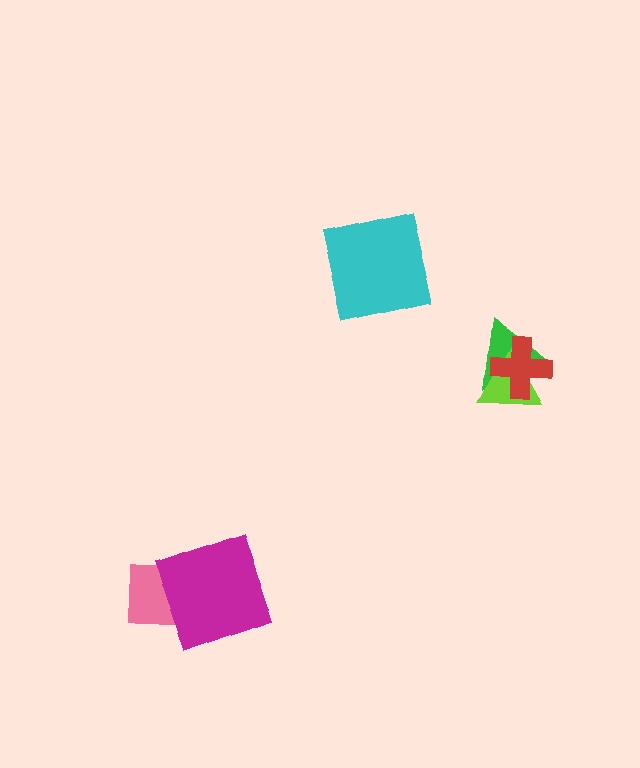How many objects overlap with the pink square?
1 object overlaps with the pink square.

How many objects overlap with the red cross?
2 objects overlap with the red cross.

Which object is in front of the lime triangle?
The red cross is in front of the lime triangle.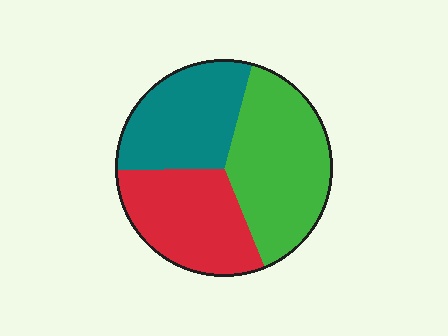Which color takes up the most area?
Green, at roughly 40%.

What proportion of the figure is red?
Red takes up about one third (1/3) of the figure.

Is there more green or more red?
Green.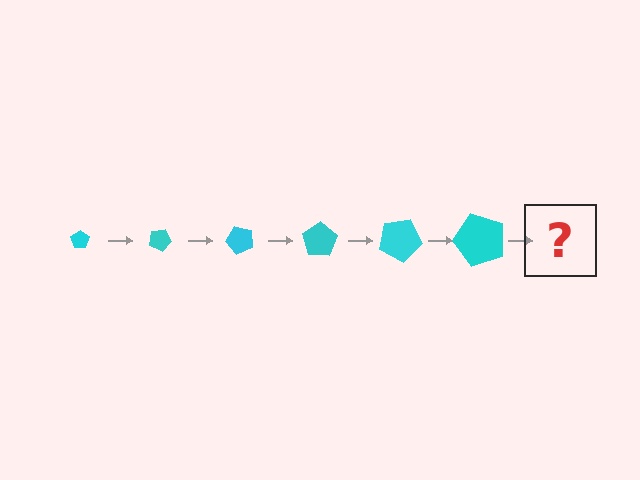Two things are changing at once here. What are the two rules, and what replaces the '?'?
The two rules are that the pentagon grows larger each step and it rotates 25 degrees each step. The '?' should be a pentagon, larger than the previous one and rotated 150 degrees from the start.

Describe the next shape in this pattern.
It should be a pentagon, larger than the previous one and rotated 150 degrees from the start.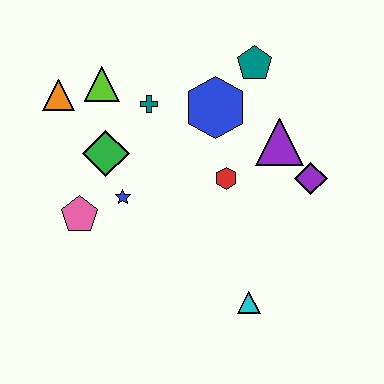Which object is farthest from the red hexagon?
The orange triangle is farthest from the red hexagon.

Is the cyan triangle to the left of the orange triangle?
No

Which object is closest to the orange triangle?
The lime triangle is closest to the orange triangle.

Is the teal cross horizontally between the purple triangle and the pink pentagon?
Yes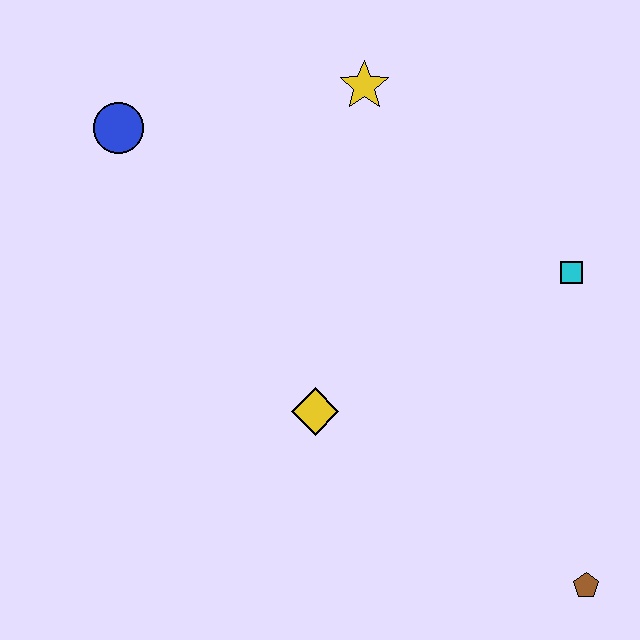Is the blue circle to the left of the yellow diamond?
Yes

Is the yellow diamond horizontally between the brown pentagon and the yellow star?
No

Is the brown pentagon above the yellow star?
No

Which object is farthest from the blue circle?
The brown pentagon is farthest from the blue circle.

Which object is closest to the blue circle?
The yellow star is closest to the blue circle.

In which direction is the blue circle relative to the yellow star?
The blue circle is to the left of the yellow star.